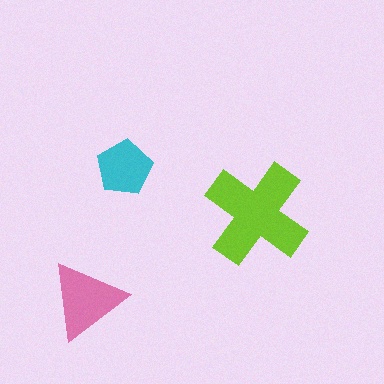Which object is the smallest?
The cyan pentagon.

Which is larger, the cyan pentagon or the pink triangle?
The pink triangle.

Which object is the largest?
The lime cross.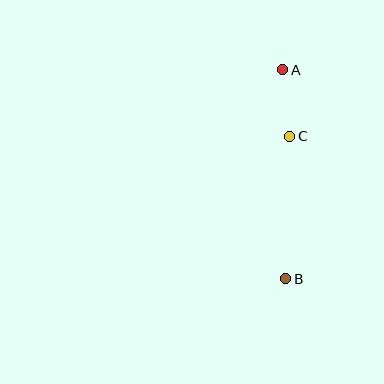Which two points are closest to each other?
Points A and C are closest to each other.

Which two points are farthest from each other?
Points A and B are farthest from each other.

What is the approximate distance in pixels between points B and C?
The distance between B and C is approximately 142 pixels.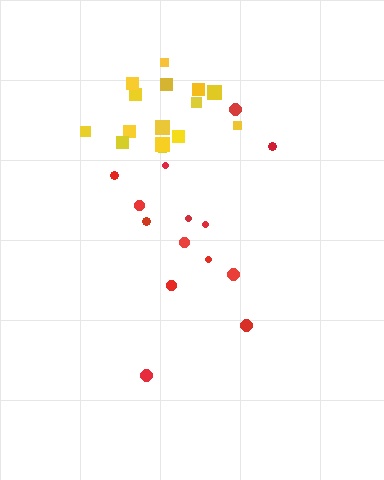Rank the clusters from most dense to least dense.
yellow, red.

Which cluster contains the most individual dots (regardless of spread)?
Yellow (15).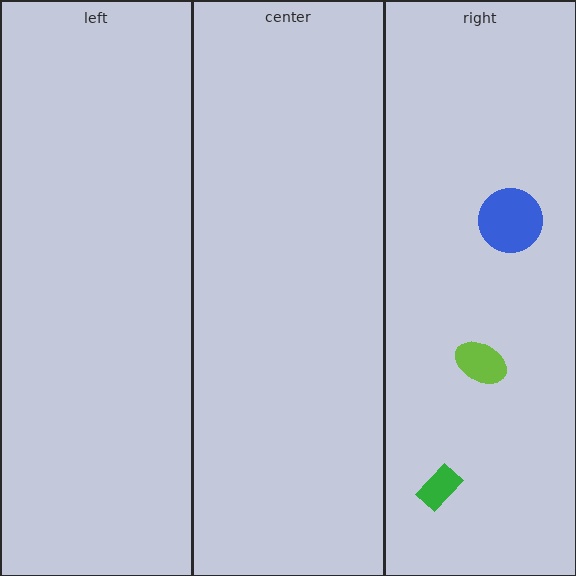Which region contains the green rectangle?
The right region.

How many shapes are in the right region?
3.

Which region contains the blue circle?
The right region.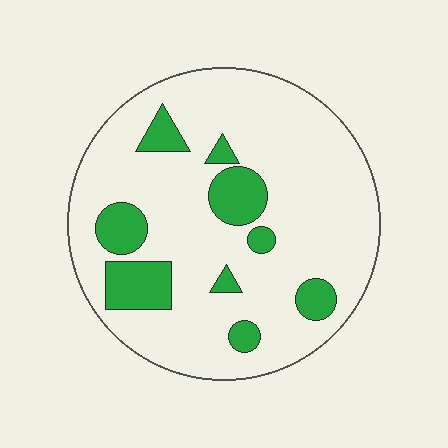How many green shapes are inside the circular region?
9.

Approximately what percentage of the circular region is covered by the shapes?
Approximately 20%.